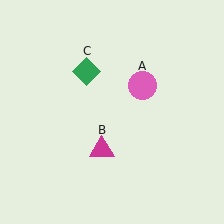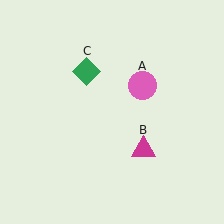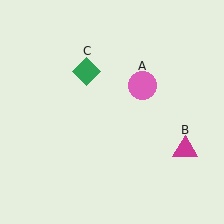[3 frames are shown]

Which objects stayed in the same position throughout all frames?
Pink circle (object A) and green diamond (object C) remained stationary.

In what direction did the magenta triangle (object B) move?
The magenta triangle (object B) moved right.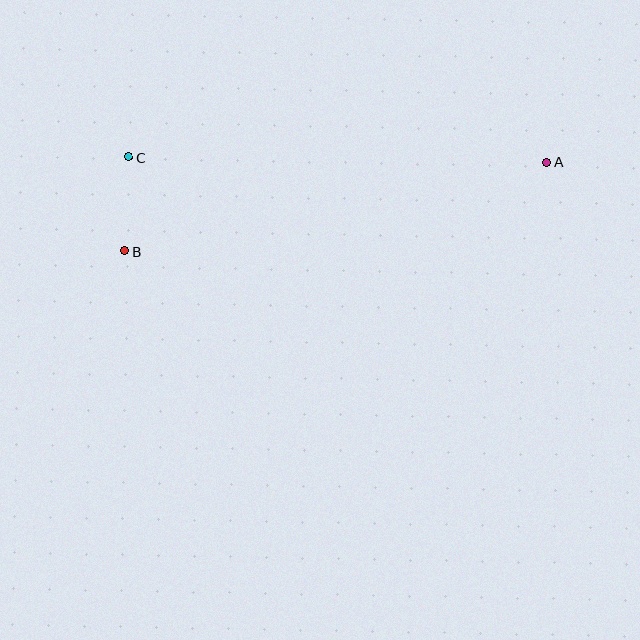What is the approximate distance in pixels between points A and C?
The distance between A and C is approximately 418 pixels.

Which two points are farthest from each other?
Points A and B are farthest from each other.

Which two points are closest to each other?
Points B and C are closest to each other.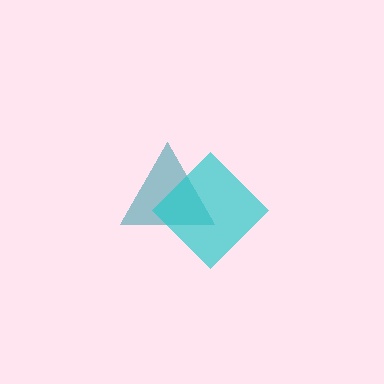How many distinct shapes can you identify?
There are 2 distinct shapes: a teal triangle, a cyan diamond.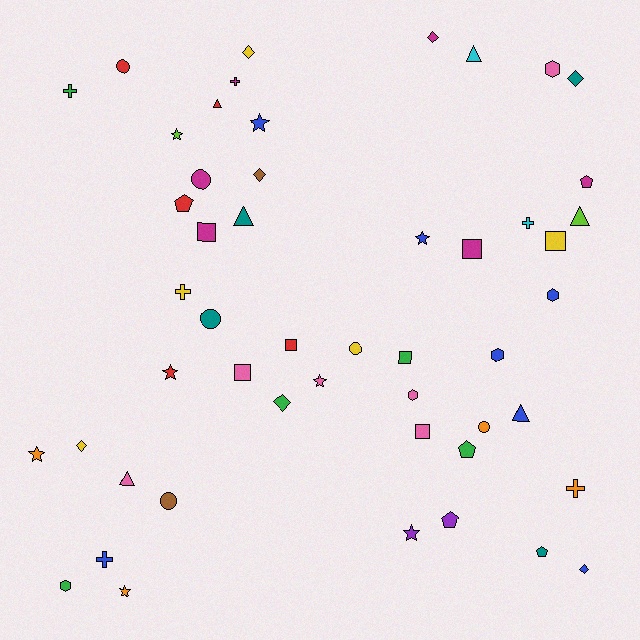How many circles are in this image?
There are 6 circles.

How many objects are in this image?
There are 50 objects.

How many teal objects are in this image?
There are 4 teal objects.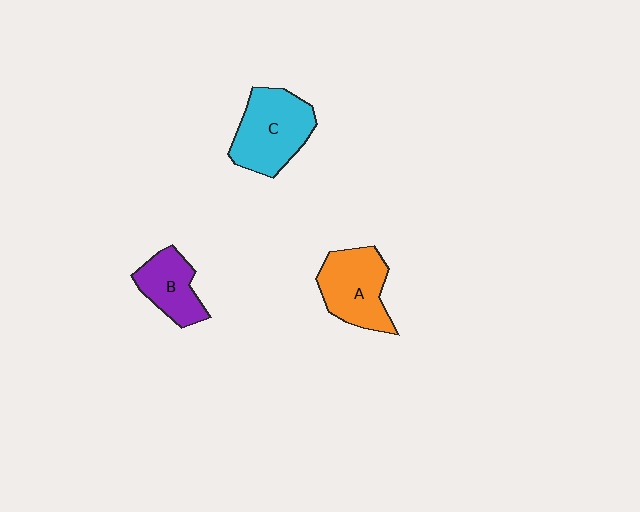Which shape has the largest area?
Shape C (cyan).